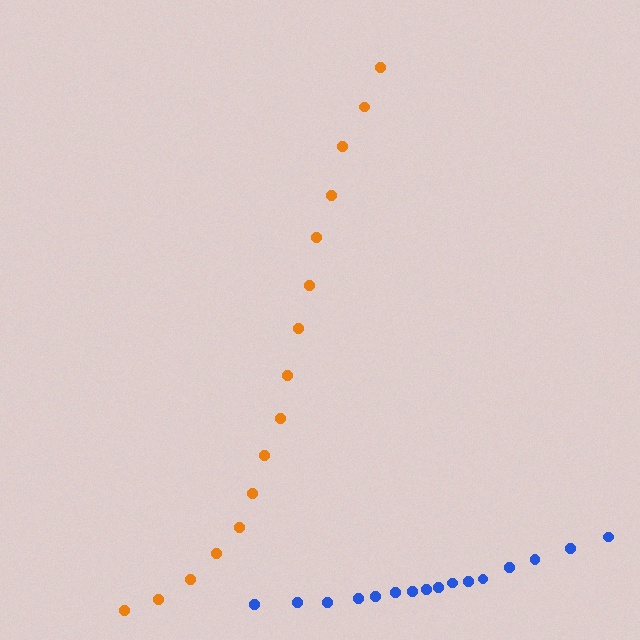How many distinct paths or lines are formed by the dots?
There are 2 distinct paths.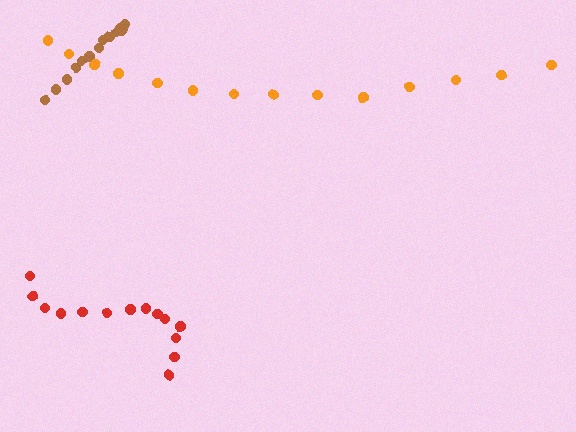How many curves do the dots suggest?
There are 3 distinct paths.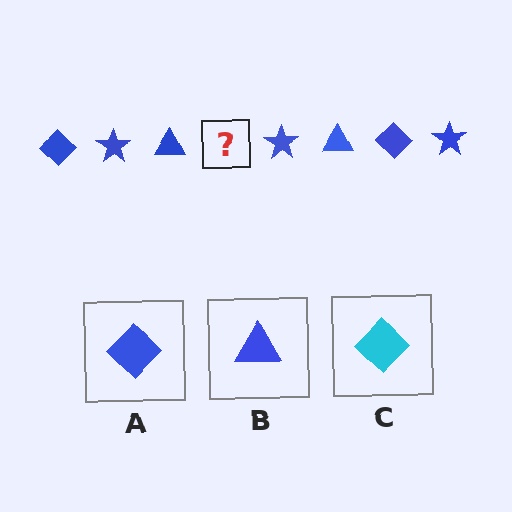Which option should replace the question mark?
Option A.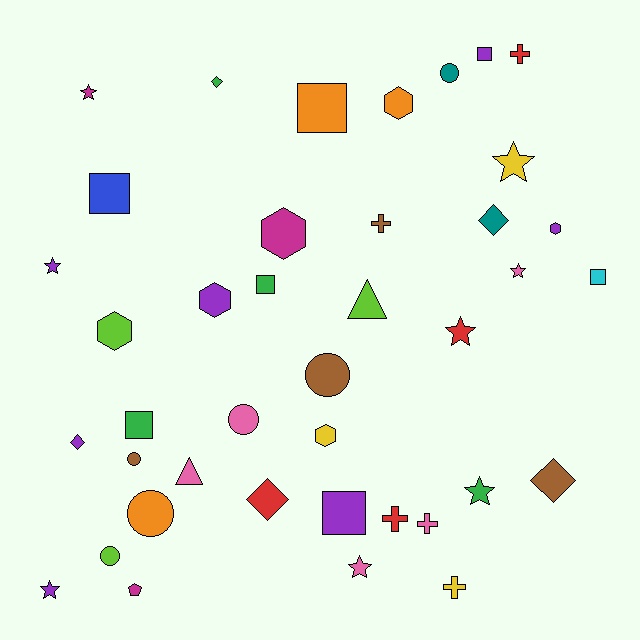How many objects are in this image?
There are 40 objects.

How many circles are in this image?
There are 6 circles.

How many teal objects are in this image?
There are 2 teal objects.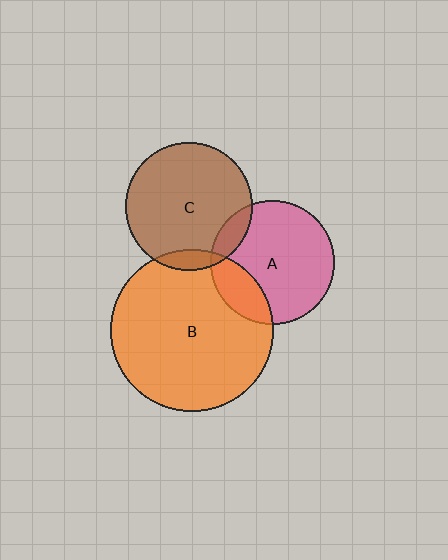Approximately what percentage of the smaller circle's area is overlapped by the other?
Approximately 10%.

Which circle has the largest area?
Circle B (orange).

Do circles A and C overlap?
Yes.